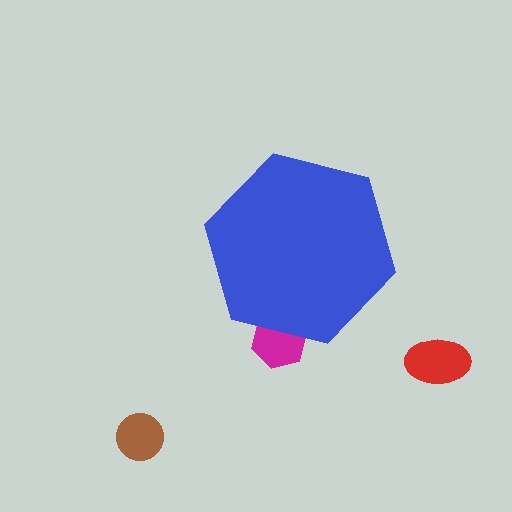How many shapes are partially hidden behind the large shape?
1 shape is partially hidden.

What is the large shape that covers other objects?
A blue hexagon.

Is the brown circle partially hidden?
No, the brown circle is fully visible.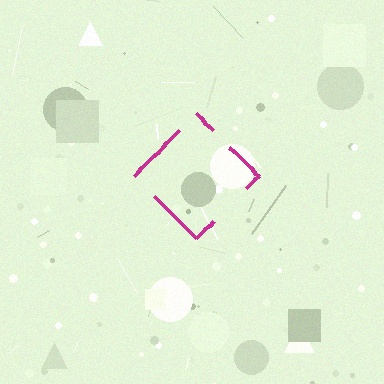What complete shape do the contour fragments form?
The contour fragments form a diamond.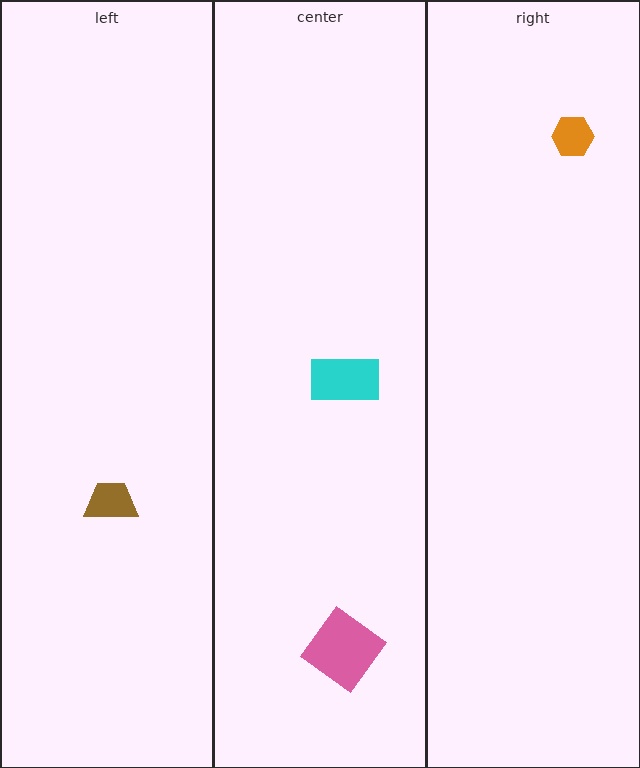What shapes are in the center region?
The pink diamond, the cyan rectangle.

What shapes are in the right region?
The orange hexagon.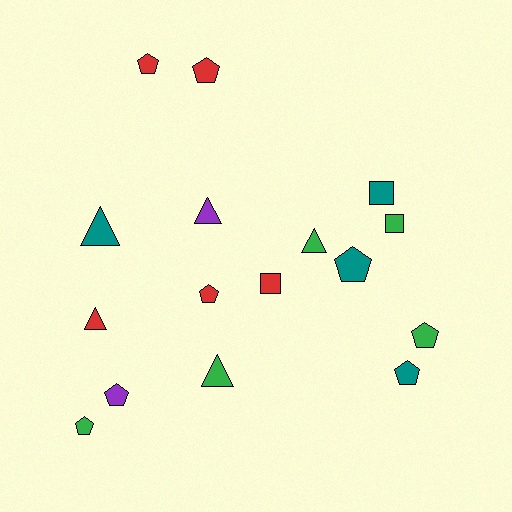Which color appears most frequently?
Red, with 5 objects.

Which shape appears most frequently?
Pentagon, with 8 objects.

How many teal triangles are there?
There is 1 teal triangle.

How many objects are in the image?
There are 16 objects.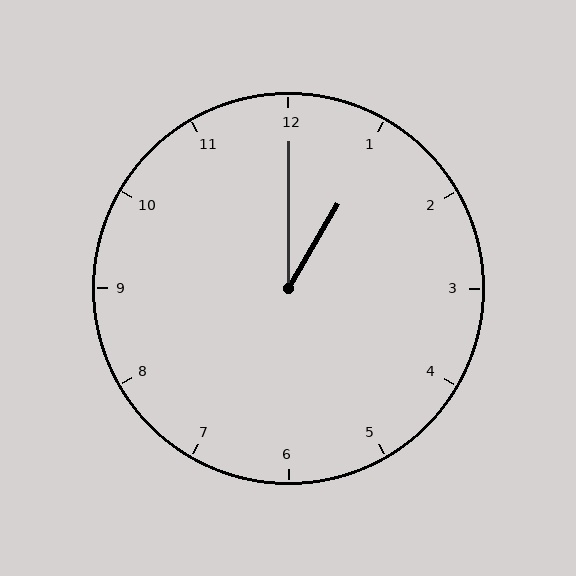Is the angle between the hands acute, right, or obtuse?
It is acute.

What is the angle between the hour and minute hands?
Approximately 30 degrees.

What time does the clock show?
1:00.